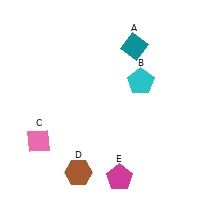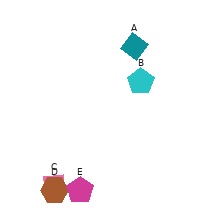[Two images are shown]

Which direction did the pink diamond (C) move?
The pink diamond (C) moved down.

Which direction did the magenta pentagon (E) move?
The magenta pentagon (E) moved left.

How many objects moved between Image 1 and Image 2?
3 objects moved between the two images.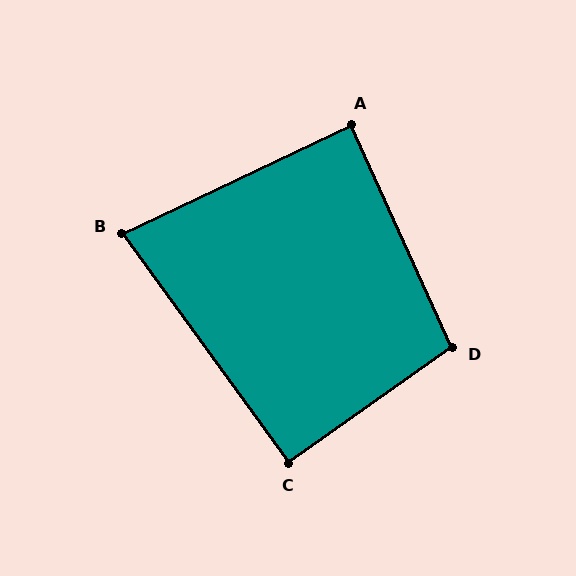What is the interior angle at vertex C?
Approximately 91 degrees (approximately right).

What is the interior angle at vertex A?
Approximately 89 degrees (approximately right).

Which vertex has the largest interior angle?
D, at approximately 101 degrees.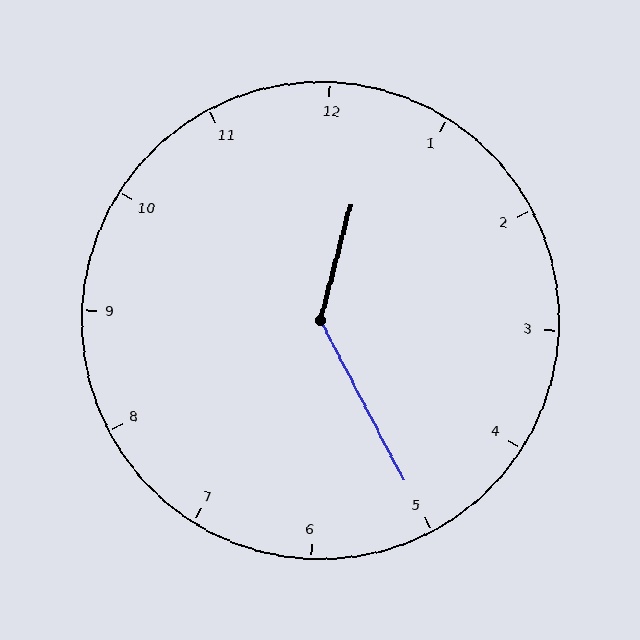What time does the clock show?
12:25.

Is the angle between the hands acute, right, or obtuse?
It is obtuse.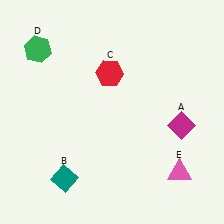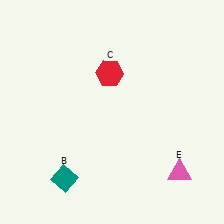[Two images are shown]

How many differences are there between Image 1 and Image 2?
There are 2 differences between the two images.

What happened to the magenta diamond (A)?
The magenta diamond (A) was removed in Image 2. It was in the bottom-right area of Image 1.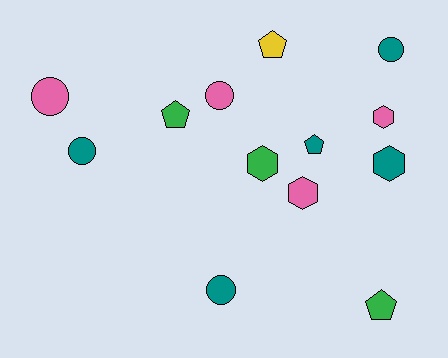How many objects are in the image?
There are 13 objects.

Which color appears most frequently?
Teal, with 5 objects.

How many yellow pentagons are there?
There is 1 yellow pentagon.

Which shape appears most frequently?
Circle, with 5 objects.